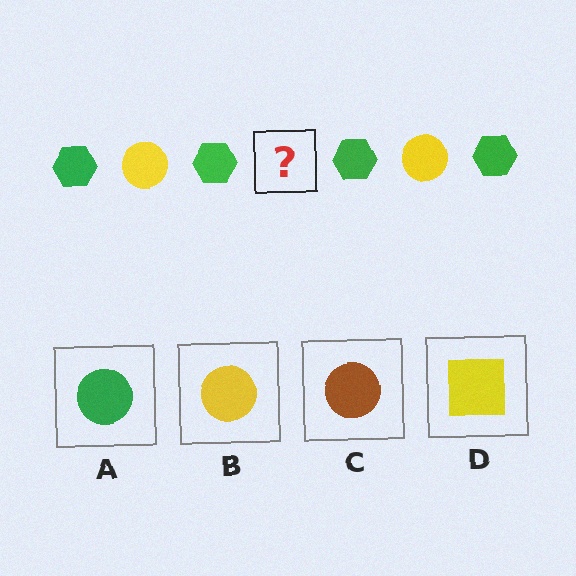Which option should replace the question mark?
Option B.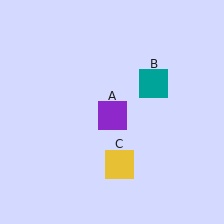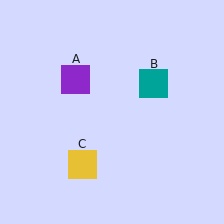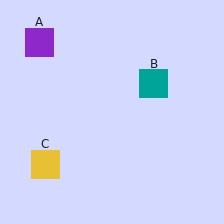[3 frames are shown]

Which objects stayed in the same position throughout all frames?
Teal square (object B) remained stationary.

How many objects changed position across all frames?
2 objects changed position: purple square (object A), yellow square (object C).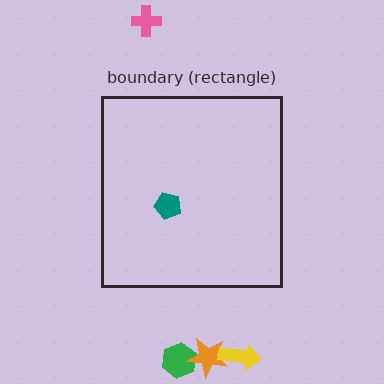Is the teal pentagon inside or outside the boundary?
Inside.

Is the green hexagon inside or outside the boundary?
Outside.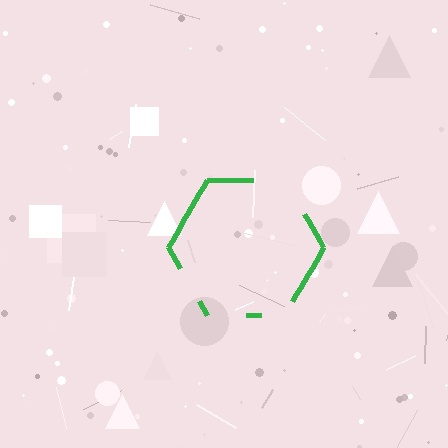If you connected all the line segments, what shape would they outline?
They would outline a hexagon.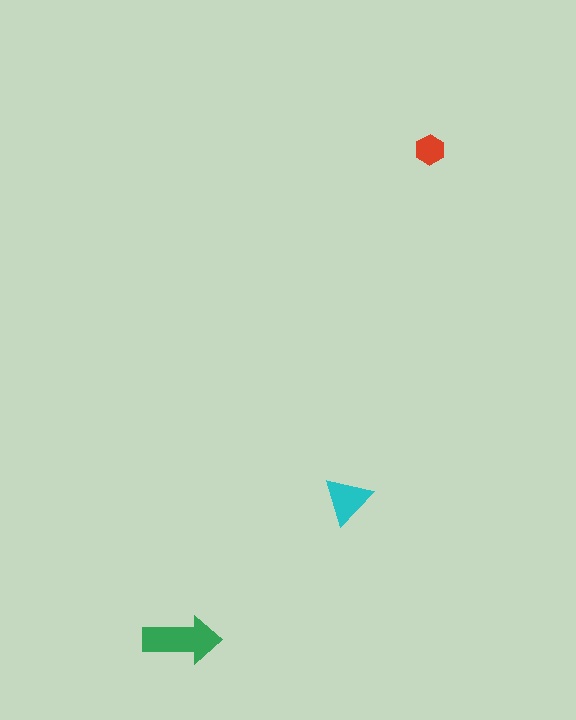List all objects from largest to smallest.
The green arrow, the cyan triangle, the red hexagon.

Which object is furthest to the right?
The red hexagon is rightmost.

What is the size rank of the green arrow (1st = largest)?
1st.